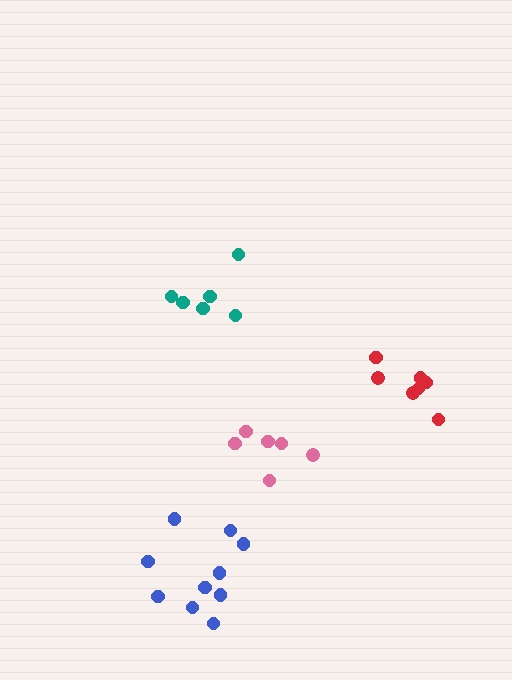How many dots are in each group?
Group 1: 10 dots, Group 2: 7 dots, Group 3: 6 dots, Group 4: 6 dots (29 total).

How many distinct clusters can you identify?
There are 4 distinct clusters.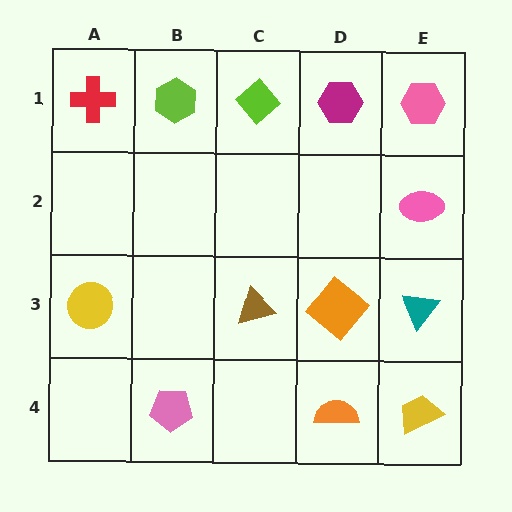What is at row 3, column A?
A yellow circle.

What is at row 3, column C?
A brown triangle.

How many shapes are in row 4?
3 shapes.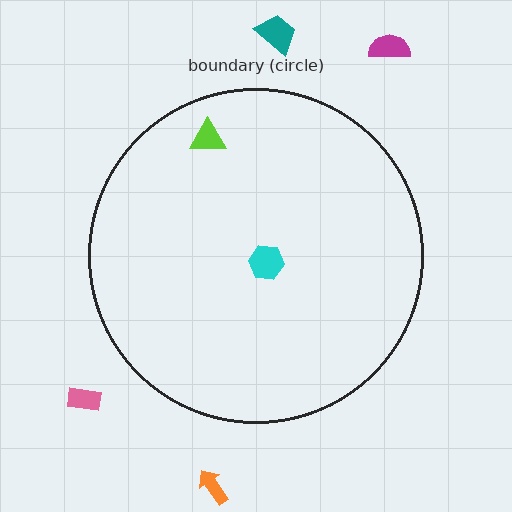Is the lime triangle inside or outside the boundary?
Inside.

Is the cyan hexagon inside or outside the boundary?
Inside.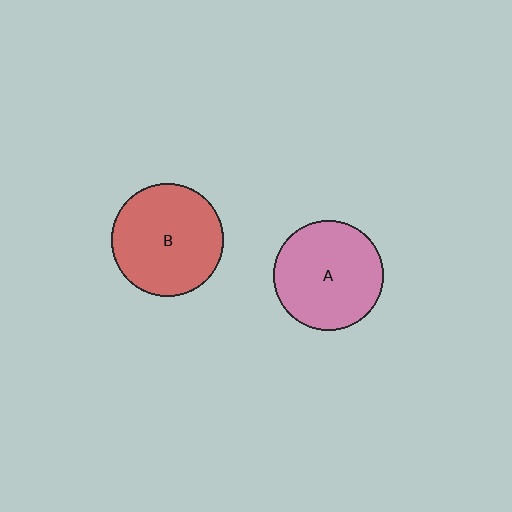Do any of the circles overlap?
No, none of the circles overlap.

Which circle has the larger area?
Circle B (red).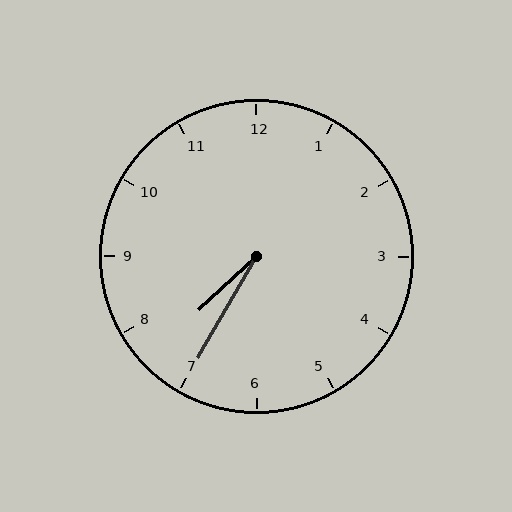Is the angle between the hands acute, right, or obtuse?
It is acute.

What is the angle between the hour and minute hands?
Approximately 18 degrees.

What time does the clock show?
7:35.